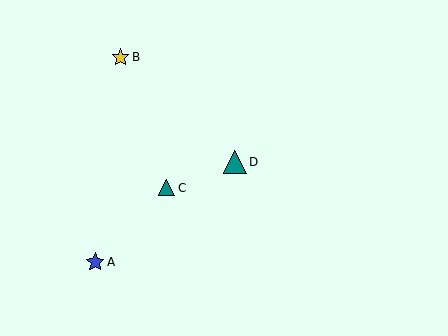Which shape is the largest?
The teal triangle (labeled D) is the largest.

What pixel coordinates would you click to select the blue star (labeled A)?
Click at (95, 262) to select the blue star A.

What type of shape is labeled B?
Shape B is a yellow star.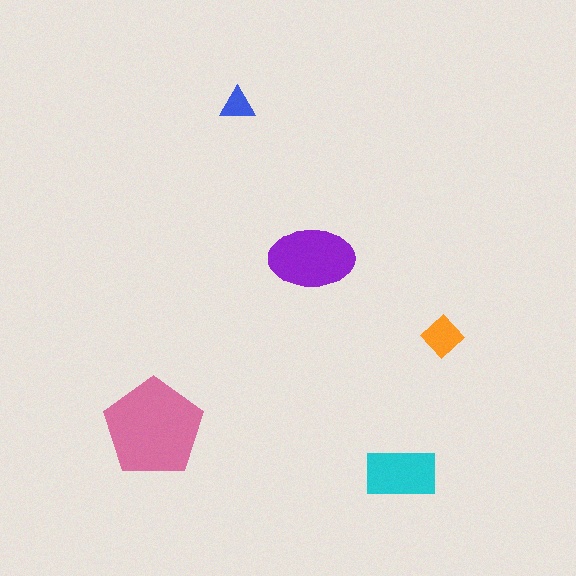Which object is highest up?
The blue triangle is topmost.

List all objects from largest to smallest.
The pink pentagon, the purple ellipse, the cyan rectangle, the orange diamond, the blue triangle.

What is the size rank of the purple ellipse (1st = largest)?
2nd.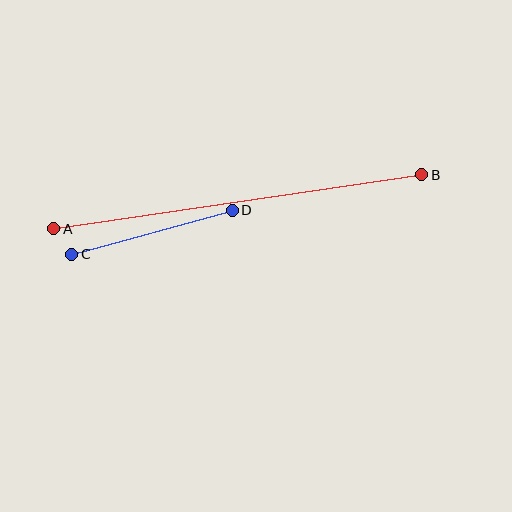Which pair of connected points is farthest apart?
Points A and B are farthest apart.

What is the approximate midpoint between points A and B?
The midpoint is at approximately (238, 202) pixels.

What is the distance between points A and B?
The distance is approximately 372 pixels.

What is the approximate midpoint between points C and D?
The midpoint is at approximately (152, 232) pixels.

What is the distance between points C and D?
The distance is approximately 167 pixels.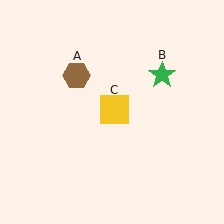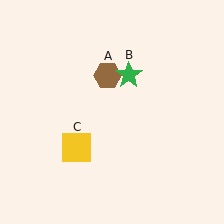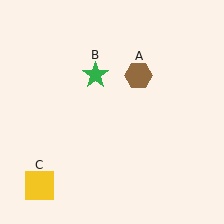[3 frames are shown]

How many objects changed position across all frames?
3 objects changed position: brown hexagon (object A), green star (object B), yellow square (object C).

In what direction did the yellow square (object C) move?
The yellow square (object C) moved down and to the left.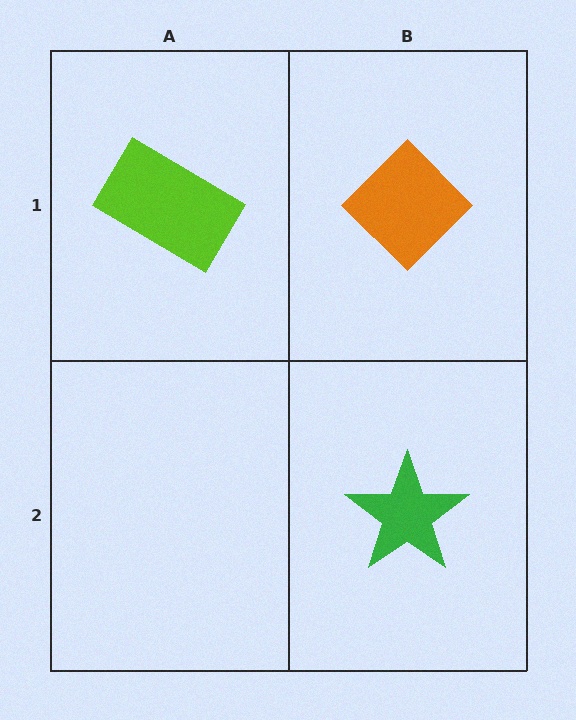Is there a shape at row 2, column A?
No, that cell is empty.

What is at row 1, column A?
A lime rectangle.